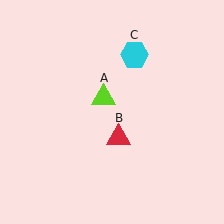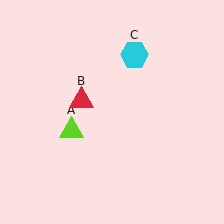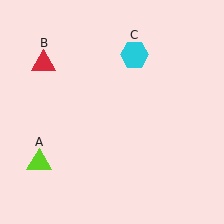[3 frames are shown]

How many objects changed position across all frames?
2 objects changed position: lime triangle (object A), red triangle (object B).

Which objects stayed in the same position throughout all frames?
Cyan hexagon (object C) remained stationary.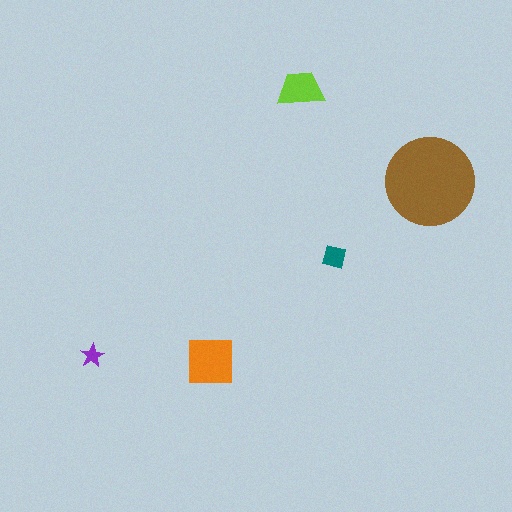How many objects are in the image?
There are 5 objects in the image.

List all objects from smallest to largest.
The purple star, the teal square, the lime trapezoid, the orange square, the brown circle.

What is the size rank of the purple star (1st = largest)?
5th.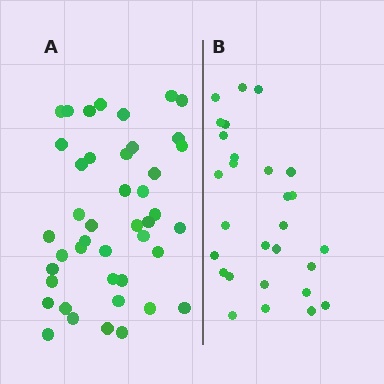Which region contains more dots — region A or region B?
Region A (the left region) has more dots.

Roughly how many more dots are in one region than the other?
Region A has approximately 15 more dots than region B.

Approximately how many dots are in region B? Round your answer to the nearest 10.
About 30 dots. (The exact count is 28, which rounds to 30.)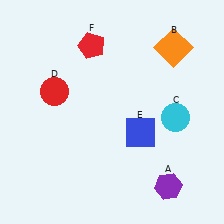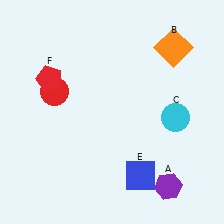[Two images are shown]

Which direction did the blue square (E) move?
The blue square (E) moved down.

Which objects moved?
The objects that moved are: the blue square (E), the red pentagon (F).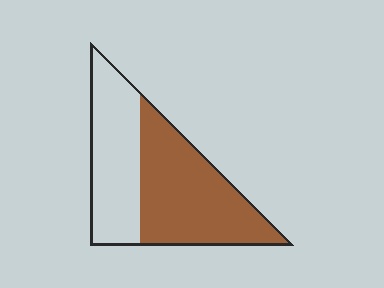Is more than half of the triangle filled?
Yes.